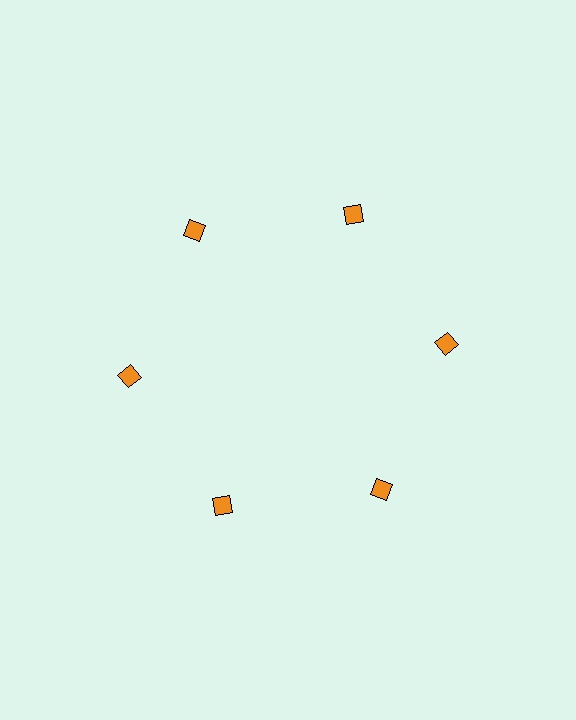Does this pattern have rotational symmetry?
Yes, this pattern has 6-fold rotational symmetry. It looks the same after rotating 60 degrees around the center.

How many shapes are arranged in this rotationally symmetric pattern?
There are 6 shapes, arranged in 6 groups of 1.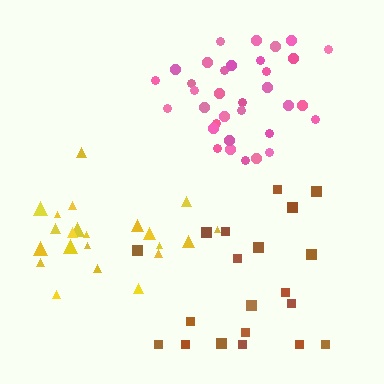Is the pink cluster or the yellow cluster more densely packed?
Pink.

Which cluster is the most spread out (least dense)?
Brown.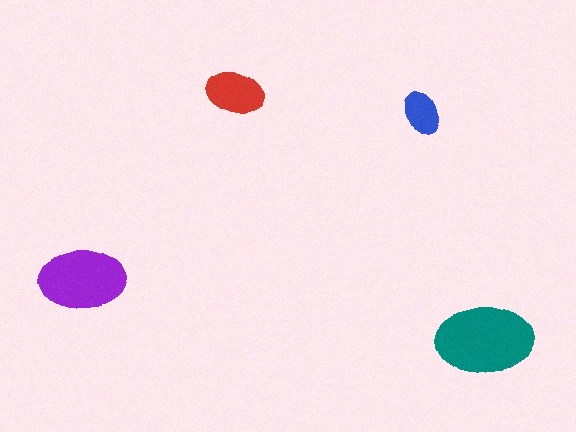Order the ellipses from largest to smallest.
the teal one, the purple one, the red one, the blue one.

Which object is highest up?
The red ellipse is topmost.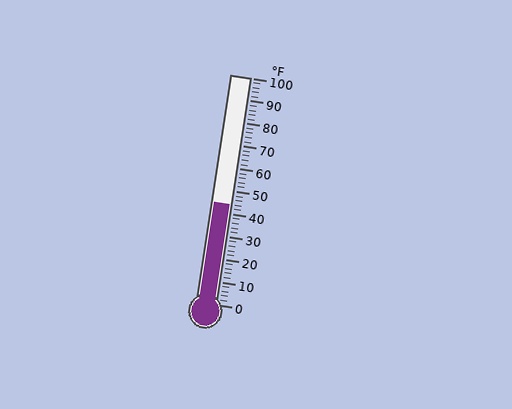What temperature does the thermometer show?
The thermometer shows approximately 44°F.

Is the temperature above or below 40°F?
The temperature is above 40°F.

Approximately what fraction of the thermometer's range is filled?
The thermometer is filled to approximately 45% of its range.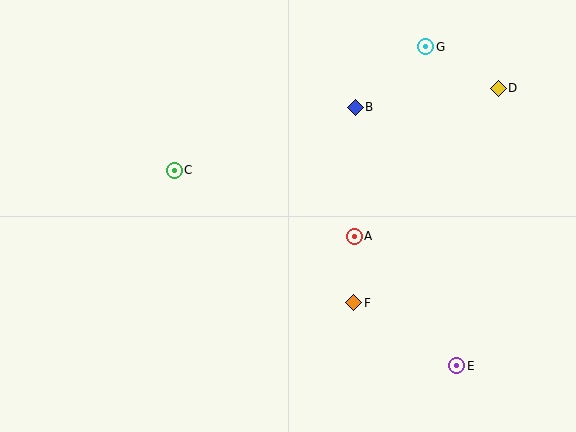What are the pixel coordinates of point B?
Point B is at (355, 108).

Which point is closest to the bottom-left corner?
Point C is closest to the bottom-left corner.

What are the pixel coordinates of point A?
Point A is at (354, 236).